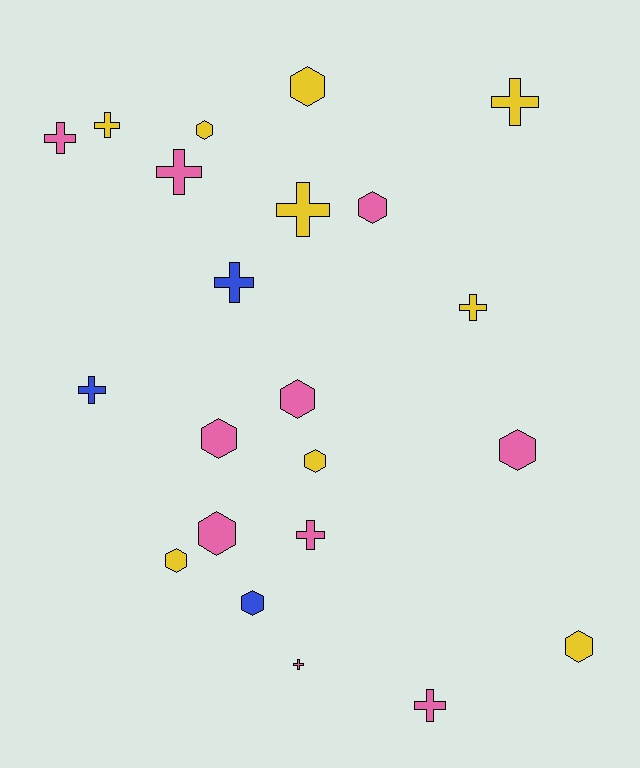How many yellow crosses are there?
There are 4 yellow crosses.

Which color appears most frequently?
Pink, with 10 objects.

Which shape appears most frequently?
Cross, with 11 objects.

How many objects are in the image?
There are 22 objects.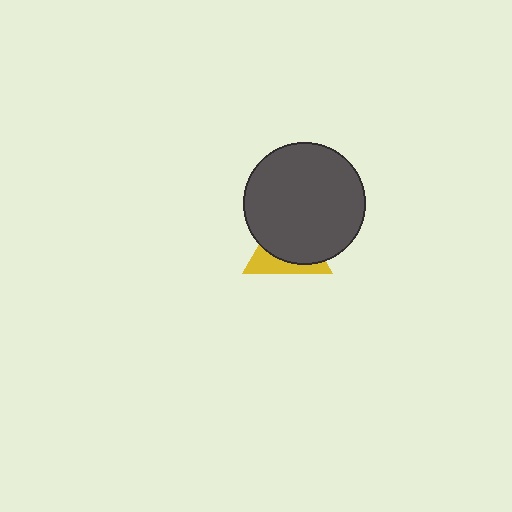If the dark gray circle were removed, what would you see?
You would see the complete yellow triangle.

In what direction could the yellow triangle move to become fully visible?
The yellow triangle could move down. That would shift it out from behind the dark gray circle entirely.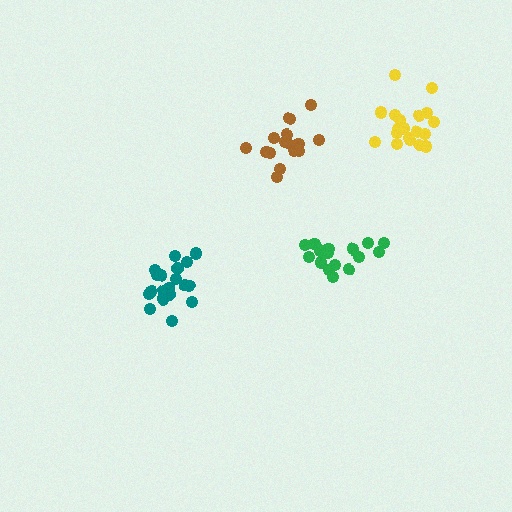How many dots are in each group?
Group 1: 19 dots, Group 2: 18 dots, Group 3: 20 dots, Group 4: 15 dots (72 total).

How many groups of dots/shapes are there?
There are 4 groups.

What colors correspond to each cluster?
The clusters are colored: yellow, green, teal, brown.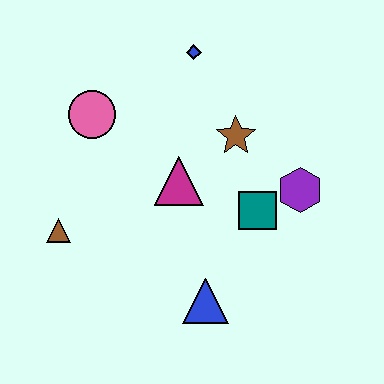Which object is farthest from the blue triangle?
The blue diamond is farthest from the blue triangle.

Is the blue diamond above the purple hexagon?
Yes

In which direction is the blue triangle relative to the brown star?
The blue triangle is below the brown star.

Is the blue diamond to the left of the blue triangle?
Yes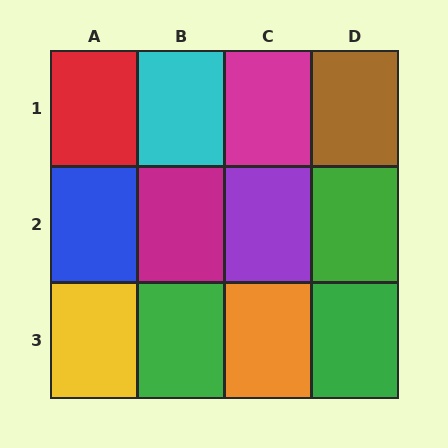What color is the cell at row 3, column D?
Green.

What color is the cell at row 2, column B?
Magenta.